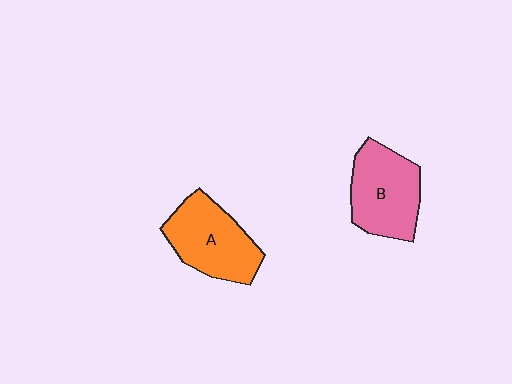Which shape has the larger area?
Shape A (orange).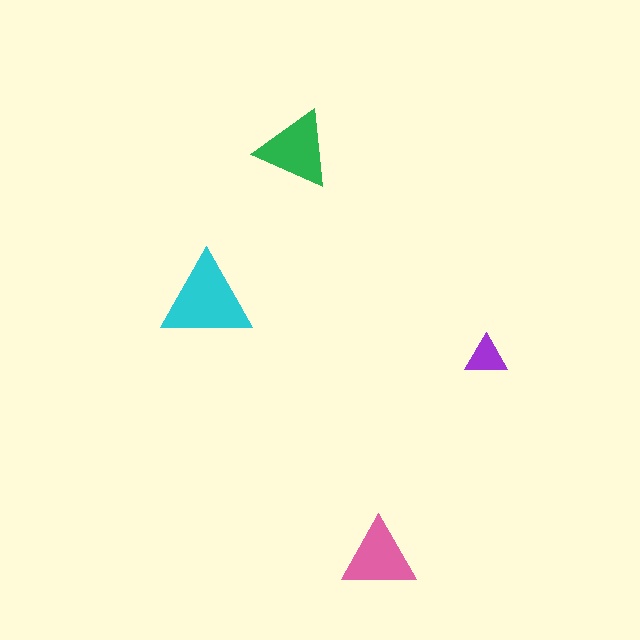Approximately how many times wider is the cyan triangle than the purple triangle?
About 2 times wider.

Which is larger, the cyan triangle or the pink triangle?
The cyan one.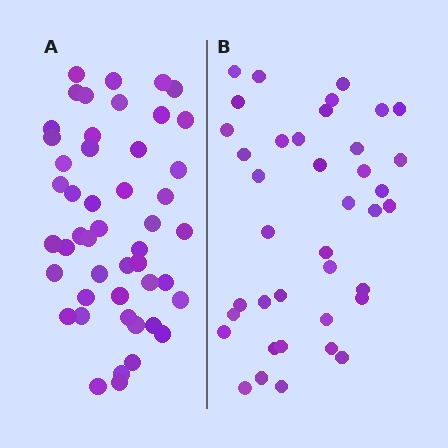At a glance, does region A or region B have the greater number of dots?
Region A (the left region) has more dots.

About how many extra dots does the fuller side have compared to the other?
Region A has roughly 8 or so more dots than region B.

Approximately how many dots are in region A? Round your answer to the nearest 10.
About 50 dots. (The exact count is 48, which rounds to 50.)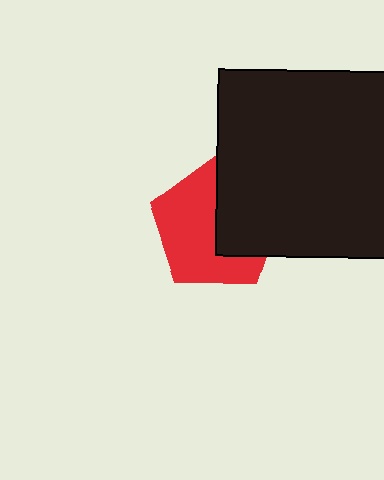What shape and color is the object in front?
The object in front is a black square.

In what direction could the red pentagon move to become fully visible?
The red pentagon could move left. That would shift it out from behind the black square entirely.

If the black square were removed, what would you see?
You would see the complete red pentagon.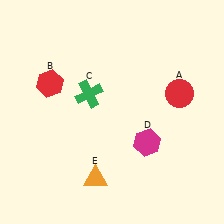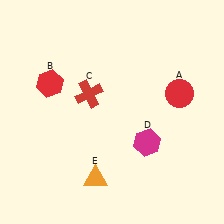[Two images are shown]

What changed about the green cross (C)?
In Image 1, C is green. In Image 2, it changed to red.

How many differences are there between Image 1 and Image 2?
There is 1 difference between the two images.